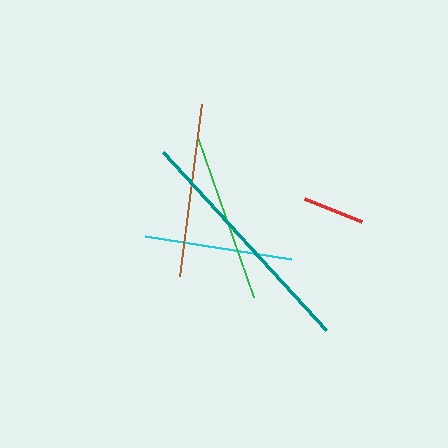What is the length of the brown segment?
The brown segment is approximately 173 pixels long.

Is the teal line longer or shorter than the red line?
The teal line is longer than the red line.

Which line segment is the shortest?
The red line is the shortest at approximately 61 pixels.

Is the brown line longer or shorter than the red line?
The brown line is longer than the red line.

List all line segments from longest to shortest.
From longest to shortest: teal, brown, green, cyan, red.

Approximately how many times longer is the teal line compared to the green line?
The teal line is approximately 1.4 times the length of the green line.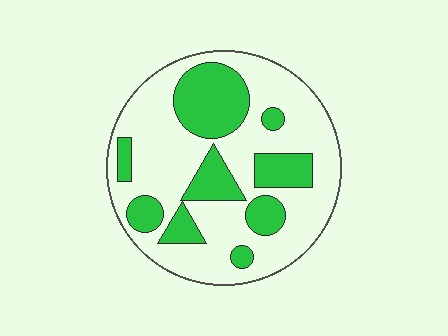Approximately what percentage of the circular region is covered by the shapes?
Approximately 30%.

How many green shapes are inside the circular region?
9.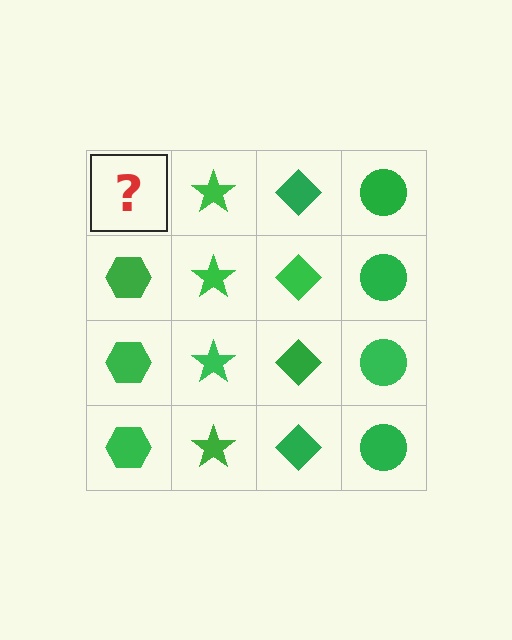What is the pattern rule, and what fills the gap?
The rule is that each column has a consistent shape. The gap should be filled with a green hexagon.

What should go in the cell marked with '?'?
The missing cell should contain a green hexagon.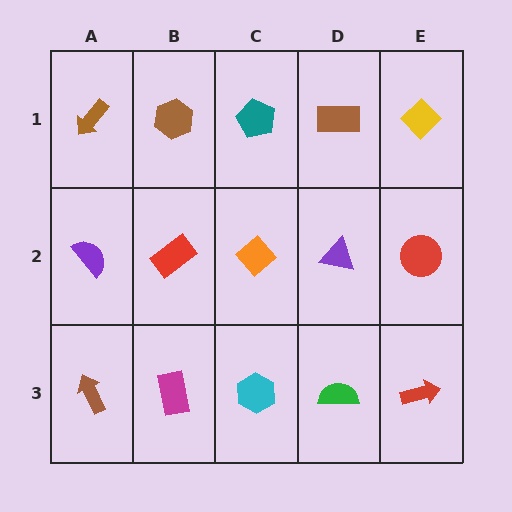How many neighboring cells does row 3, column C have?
3.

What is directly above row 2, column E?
A yellow diamond.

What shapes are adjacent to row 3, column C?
An orange diamond (row 2, column C), a magenta rectangle (row 3, column B), a green semicircle (row 3, column D).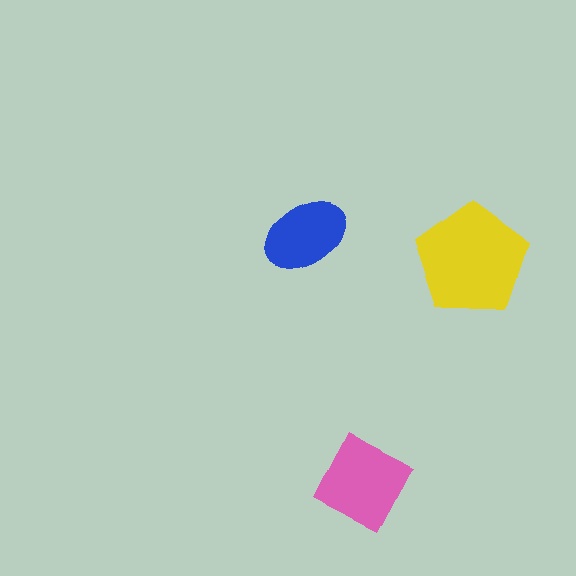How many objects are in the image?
There are 3 objects in the image.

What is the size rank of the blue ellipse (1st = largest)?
3rd.